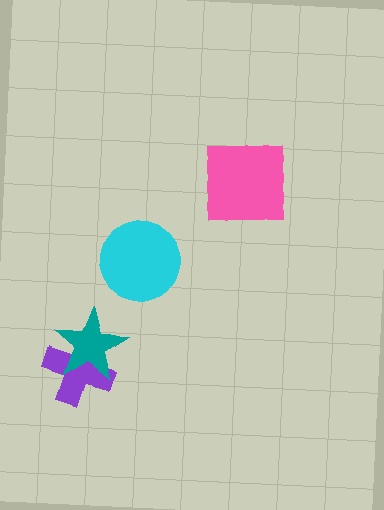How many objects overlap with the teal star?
1 object overlaps with the teal star.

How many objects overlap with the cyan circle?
0 objects overlap with the cyan circle.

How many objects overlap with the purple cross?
1 object overlaps with the purple cross.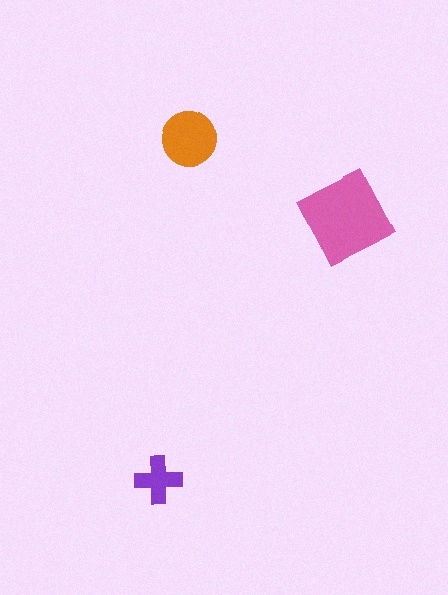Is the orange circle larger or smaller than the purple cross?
Larger.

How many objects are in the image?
There are 3 objects in the image.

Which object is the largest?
The pink diamond.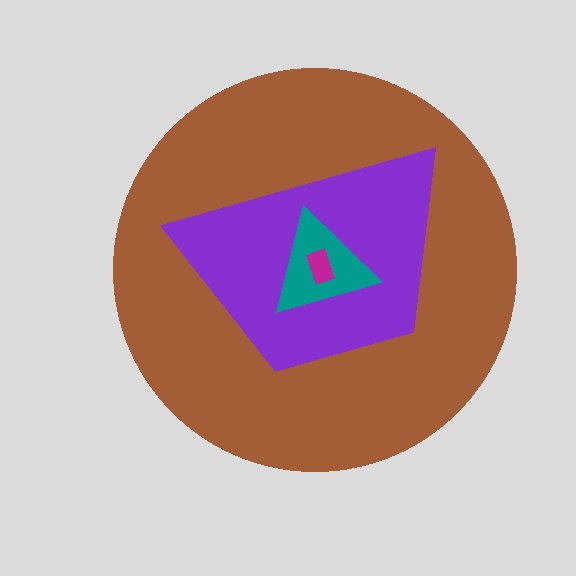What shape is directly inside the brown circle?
The purple trapezoid.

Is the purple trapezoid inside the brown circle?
Yes.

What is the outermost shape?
The brown circle.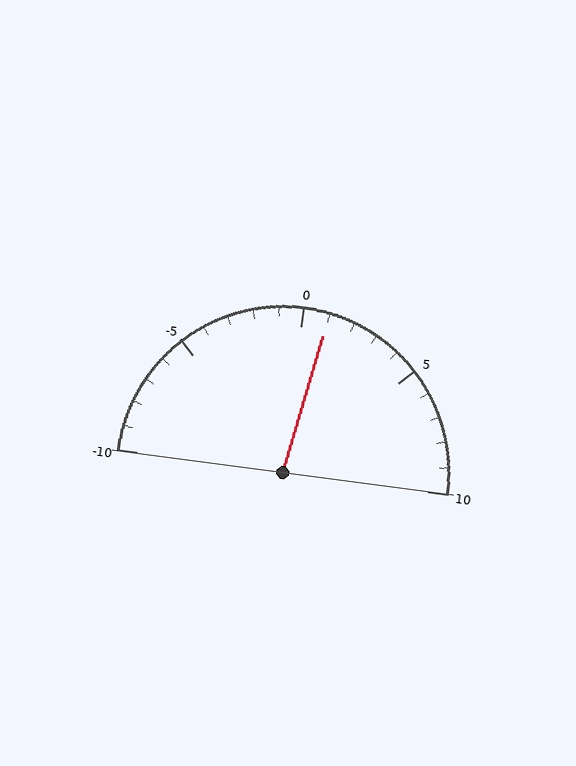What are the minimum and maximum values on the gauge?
The gauge ranges from -10 to 10.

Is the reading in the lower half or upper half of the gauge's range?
The reading is in the upper half of the range (-10 to 10).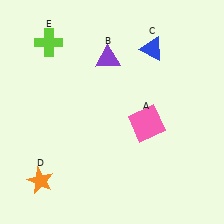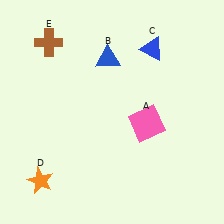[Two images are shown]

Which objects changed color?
B changed from purple to blue. E changed from lime to brown.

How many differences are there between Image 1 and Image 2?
There are 2 differences between the two images.